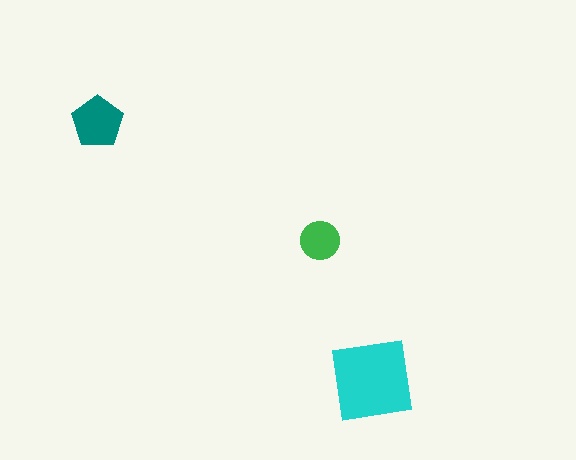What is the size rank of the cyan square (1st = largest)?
1st.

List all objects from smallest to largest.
The green circle, the teal pentagon, the cyan square.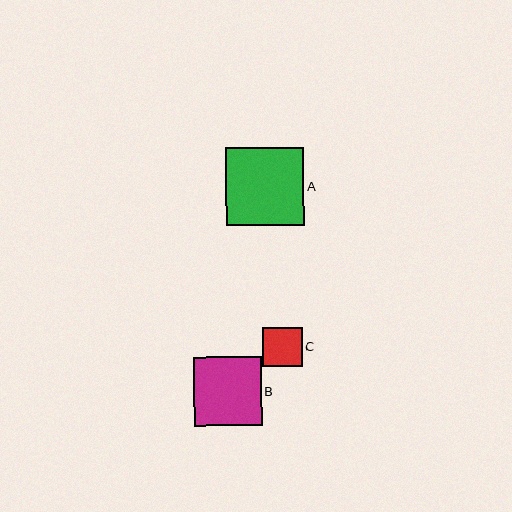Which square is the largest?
Square A is the largest with a size of approximately 79 pixels.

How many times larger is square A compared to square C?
Square A is approximately 2.0 times the size of square C.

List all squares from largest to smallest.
From largest to smallest: A, B, C.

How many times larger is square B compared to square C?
Square B is approximately 1.7 times the size of square C.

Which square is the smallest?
Square C is the smallest with a size of approximately 39 pixels.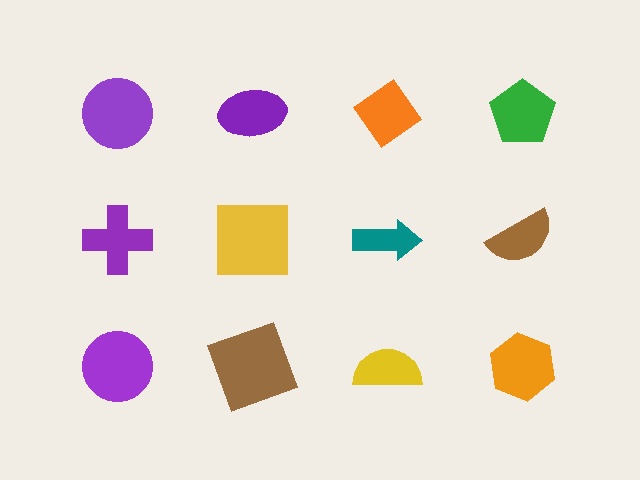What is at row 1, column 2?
A purple ellipse.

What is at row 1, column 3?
An orange diamond.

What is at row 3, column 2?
A brown square.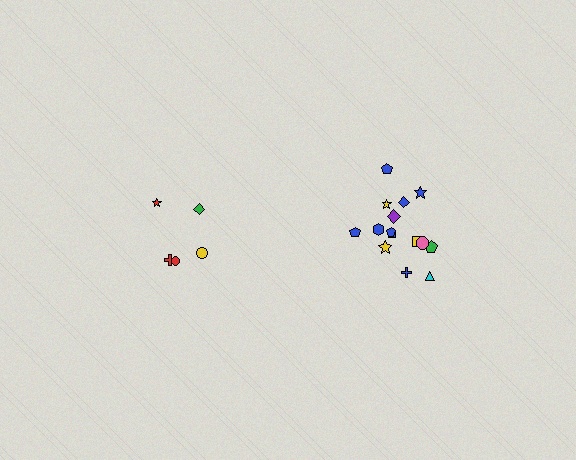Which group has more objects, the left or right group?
The right group.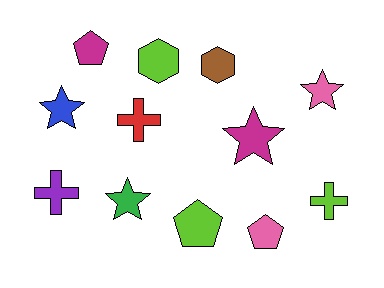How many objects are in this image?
There are 12 objects.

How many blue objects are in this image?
There is 1 blue object.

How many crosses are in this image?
There are 3 crosses.